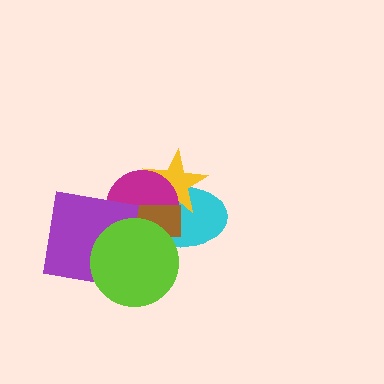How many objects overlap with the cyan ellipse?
4 objects overlap with the cyan ellipse.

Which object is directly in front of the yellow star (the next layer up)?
The magenta circle is directly in front of the yellow star.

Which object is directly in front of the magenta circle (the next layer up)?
The brown rectangle is directly in front of the magenta circle.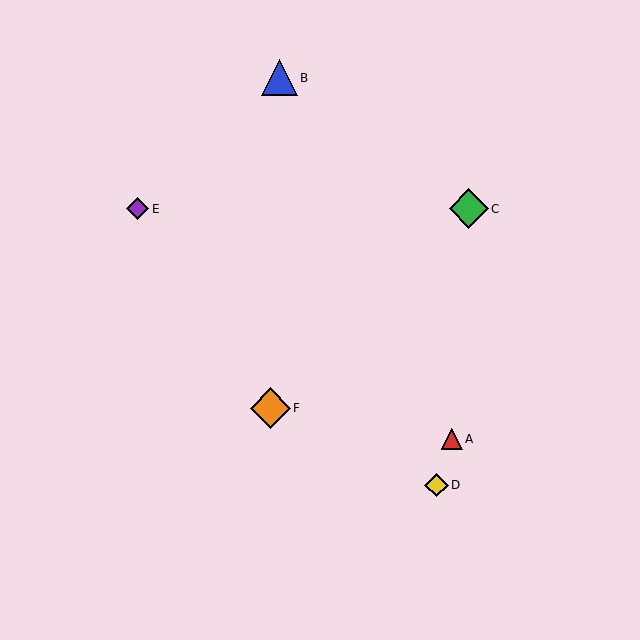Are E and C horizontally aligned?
Yes, both are at y≈209.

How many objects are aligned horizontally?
2 objects (C, E) are aligned horizontally.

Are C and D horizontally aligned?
No, C is at y≈209 and D is at y≈485.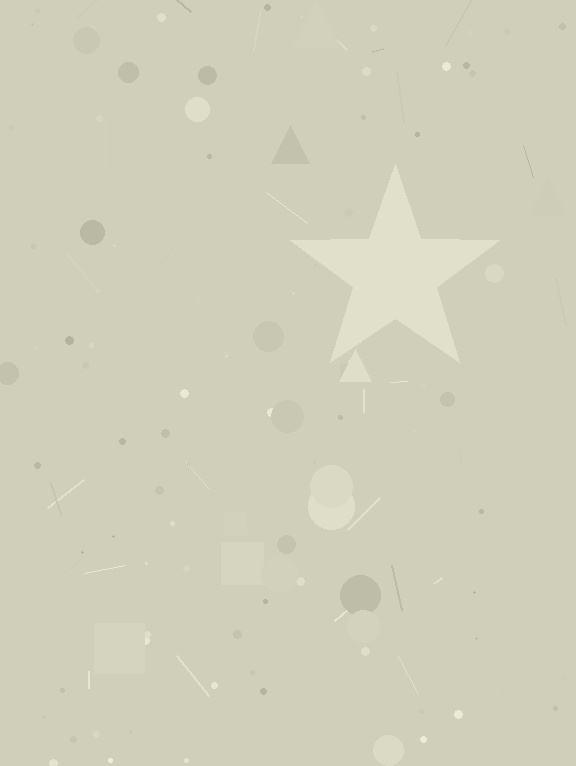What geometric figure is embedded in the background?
A star is embedded in the background.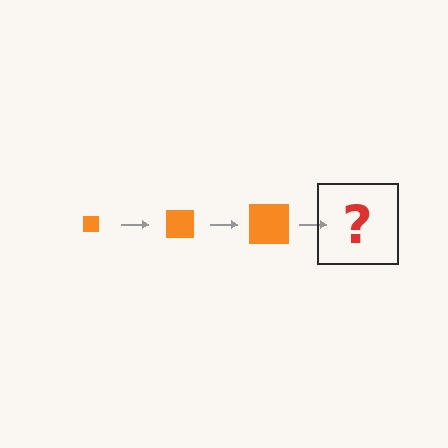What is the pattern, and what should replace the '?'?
The pattern is that the square gets progressively larger each step. The '?' should be an orange square, larger than the previous one.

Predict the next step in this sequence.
The next step is an orange square, larger than the previous one.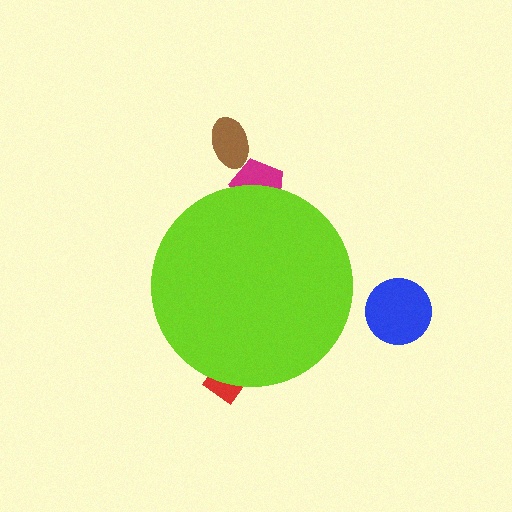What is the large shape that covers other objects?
A lime circle.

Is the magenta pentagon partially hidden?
Yes, the magenta pentagon is partially hidden behind the lime circle.